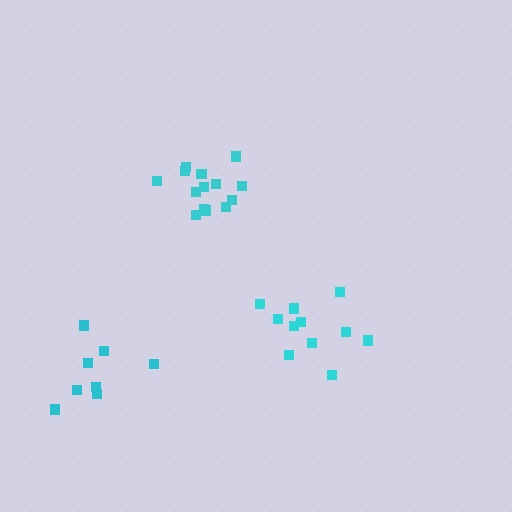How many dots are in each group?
Group 1: 11 dots, Group 2: 14 dots, Group 3: 8 dots (33 total).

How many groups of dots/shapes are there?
There are 3 groups.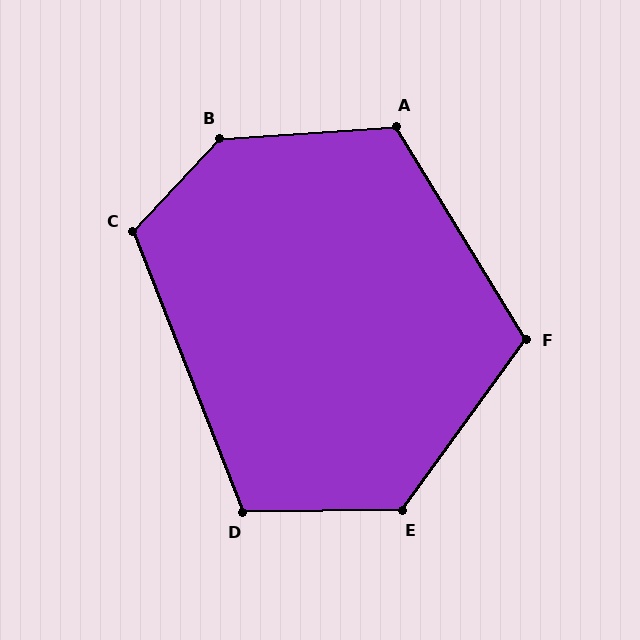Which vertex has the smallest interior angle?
D, at approximately 111 degrees.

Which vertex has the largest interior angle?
B, at approximately 137 degrees.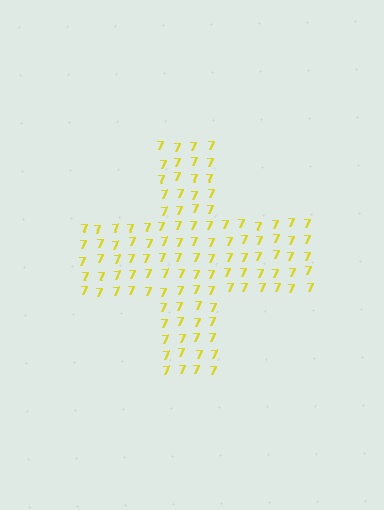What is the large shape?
The large shape is a cross.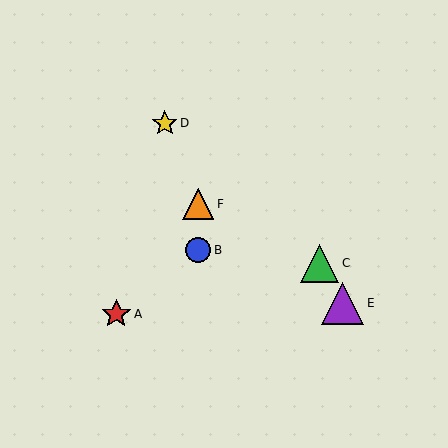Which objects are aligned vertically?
Objects B, F are aligned vertically.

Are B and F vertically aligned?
Yes, both are at x≈198.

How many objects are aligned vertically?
2 objects (B, F) are aligned vertically.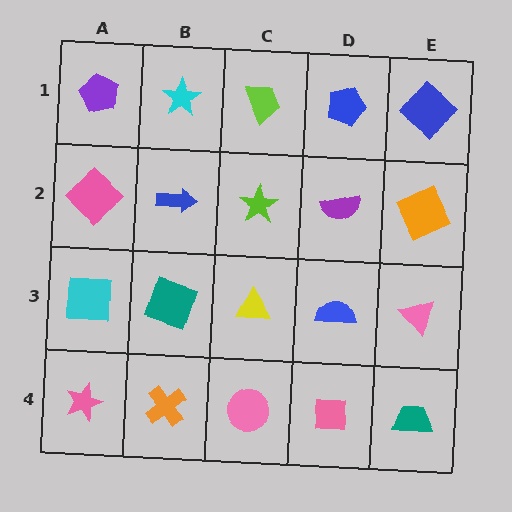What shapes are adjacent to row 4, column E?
A pink triangle (row 3, column E), a pink square (row 4, column D).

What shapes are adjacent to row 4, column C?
A yellow triangle (row 3, column C), an orange cross (row 4, column B), a pink square (row 4, column D).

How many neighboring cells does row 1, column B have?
3.